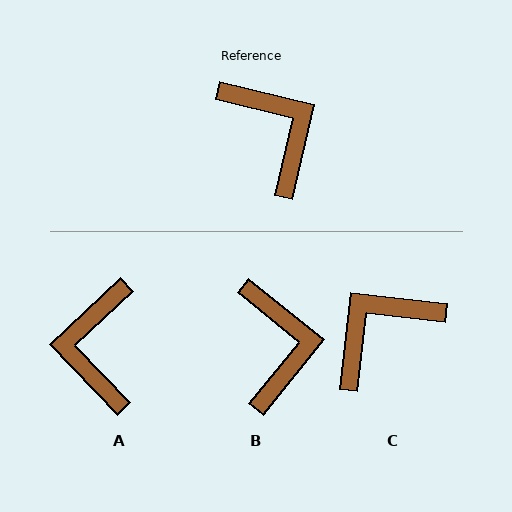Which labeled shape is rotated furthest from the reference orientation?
A, about 147 degrees away.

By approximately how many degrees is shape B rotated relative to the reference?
Approximately 26 degrees clockwise.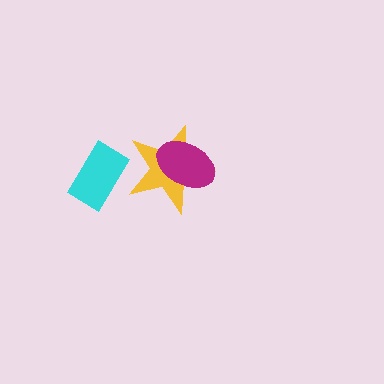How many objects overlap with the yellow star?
1 object overlaps with the yellow star.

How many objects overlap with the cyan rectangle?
0 objects overlap with the cyan rectangle.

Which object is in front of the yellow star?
The magenta ellipse is in front of the yellow star.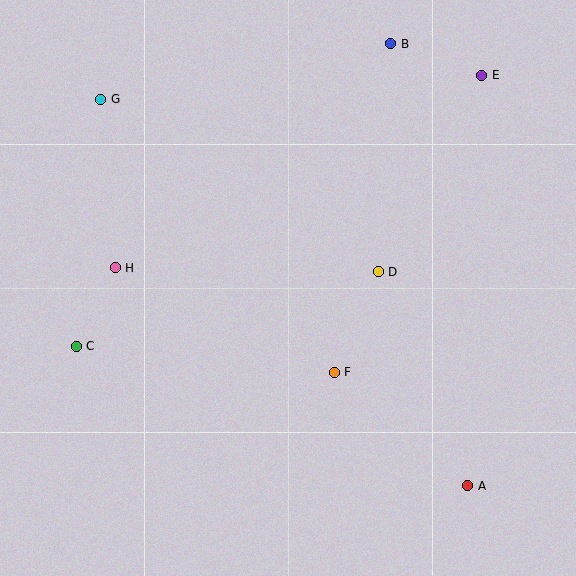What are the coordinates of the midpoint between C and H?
The midpoint between C and H is at (96, 307).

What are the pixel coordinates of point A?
Point A is at (468, 486).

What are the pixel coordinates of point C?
Point C is at (76, 346).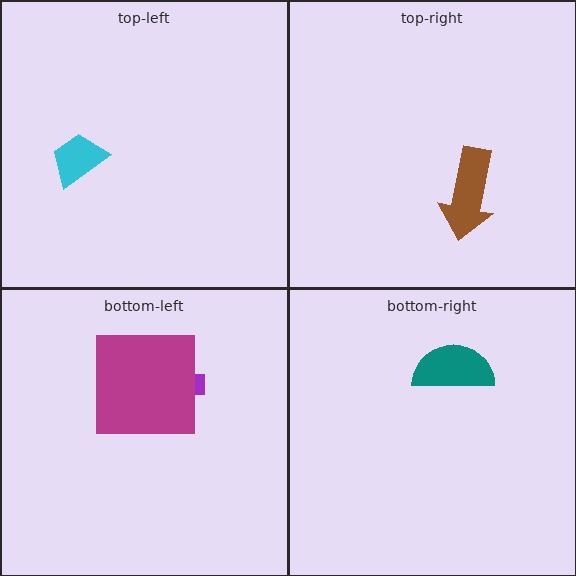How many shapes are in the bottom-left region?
2.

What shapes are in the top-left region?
The cyan trapezoid.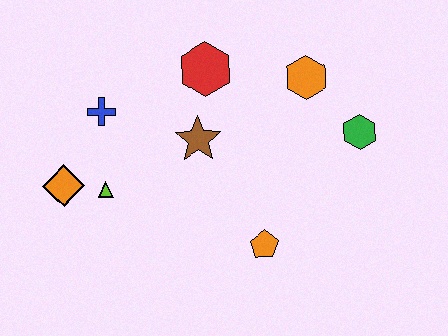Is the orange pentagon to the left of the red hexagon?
No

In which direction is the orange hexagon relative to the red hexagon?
The orange hexagon is to the right of the red hexagon.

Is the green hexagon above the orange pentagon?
Yes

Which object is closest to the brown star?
The red hexagon is closest to the brown star.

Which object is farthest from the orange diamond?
The green hexagon is farthest from the orange diamond.